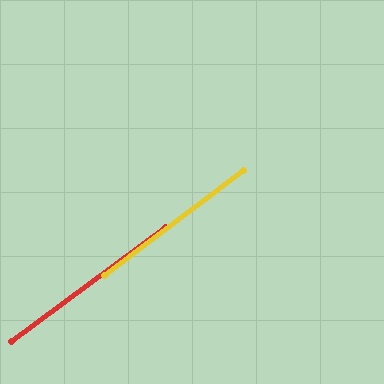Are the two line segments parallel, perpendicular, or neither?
Parallel — their directions differ by only 0.9°.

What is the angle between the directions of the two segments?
Approximately 1 degree.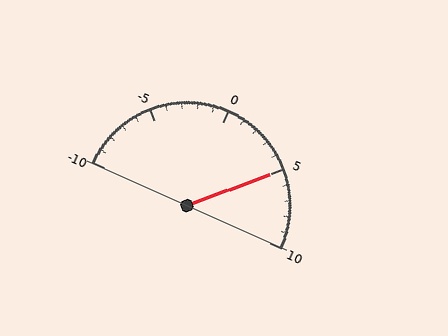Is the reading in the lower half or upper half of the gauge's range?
The reading is in the upper half of the range (-10 to 10).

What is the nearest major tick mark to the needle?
The nearest major tick mark is 5.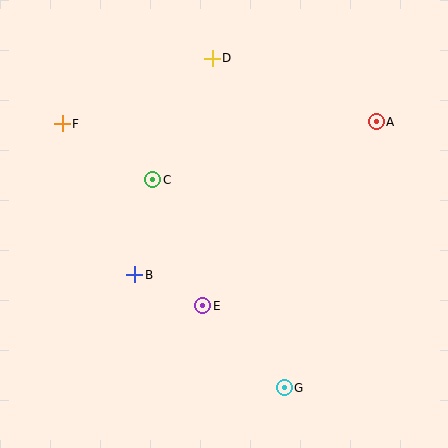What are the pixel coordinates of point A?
Point A is at (376, 122).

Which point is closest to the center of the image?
Point C at (153, 180) is closest to the center.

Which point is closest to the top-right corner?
Point A is closest to the top-right corner.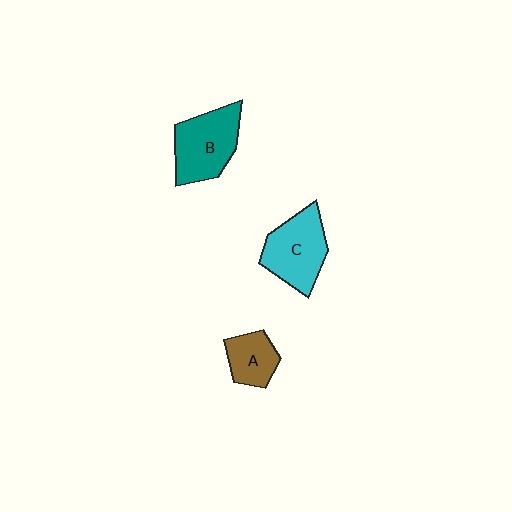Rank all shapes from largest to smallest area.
From largest to smallest: B (teal), C (cyan), A (brown).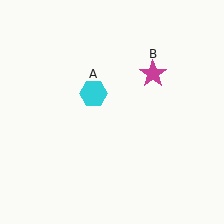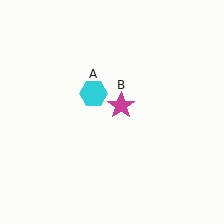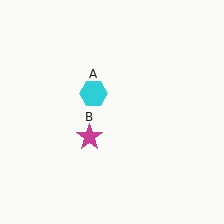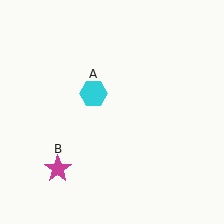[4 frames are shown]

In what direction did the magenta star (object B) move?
The magenta star (object B) moved down and to the left.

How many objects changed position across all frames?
1 object changed position: magenta star (object B).